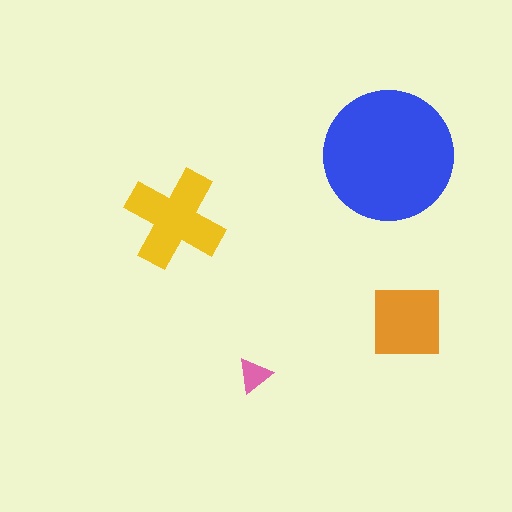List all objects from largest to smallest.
The blue circle, the yellow cross, the orange square, the pink triangle.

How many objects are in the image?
There are 4 objects in the image.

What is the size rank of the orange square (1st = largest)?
3rd.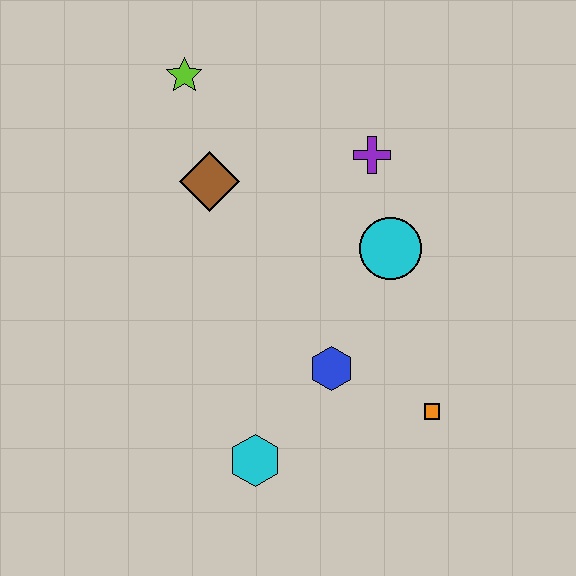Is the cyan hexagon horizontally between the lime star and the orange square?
Yes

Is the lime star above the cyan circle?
Yes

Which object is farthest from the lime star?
The orange square is farthest from the lime star.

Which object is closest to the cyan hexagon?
The blue hexagon is closest to the cyan hexagon.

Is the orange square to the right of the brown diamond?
Yes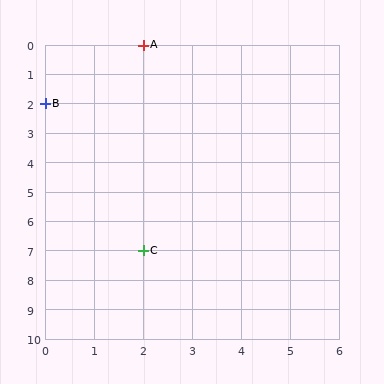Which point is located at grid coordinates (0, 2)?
Point B is at (0, 2).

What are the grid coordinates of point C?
Point C is at grid coordinates (2, 7).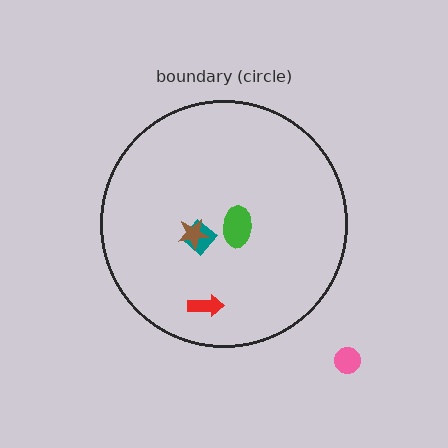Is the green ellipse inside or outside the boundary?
Inside.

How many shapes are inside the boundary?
4 inside, 1 outside.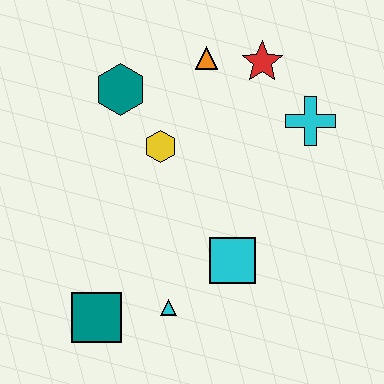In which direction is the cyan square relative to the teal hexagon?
The cyan square is below the teal hexagon.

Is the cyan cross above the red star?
No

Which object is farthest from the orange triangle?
The teal square is farthest from the orange triangle.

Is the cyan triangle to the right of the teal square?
Yes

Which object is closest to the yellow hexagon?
The teal hexagon is closest to the yellow hexagon.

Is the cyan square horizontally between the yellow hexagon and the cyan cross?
Yes